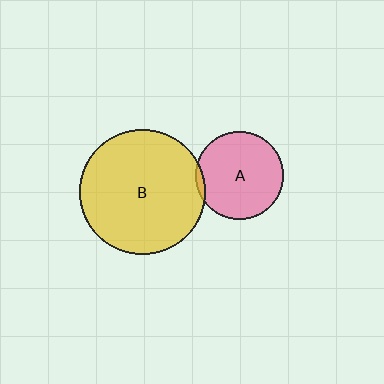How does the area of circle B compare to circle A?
Approximately 2.0 times.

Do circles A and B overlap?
Yes.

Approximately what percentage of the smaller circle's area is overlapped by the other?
Approximately 5%.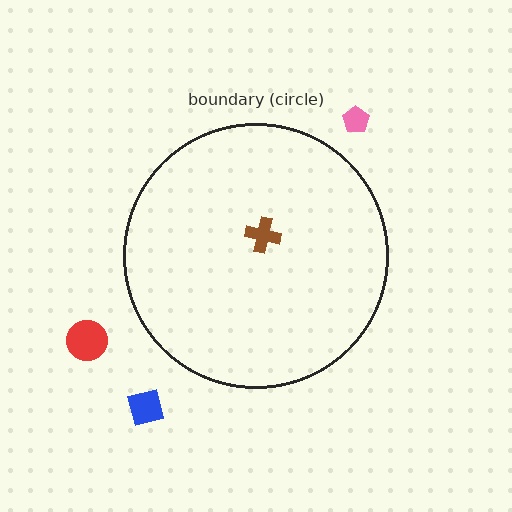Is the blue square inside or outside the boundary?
Outside.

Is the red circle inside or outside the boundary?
Outside.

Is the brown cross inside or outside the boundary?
Inside.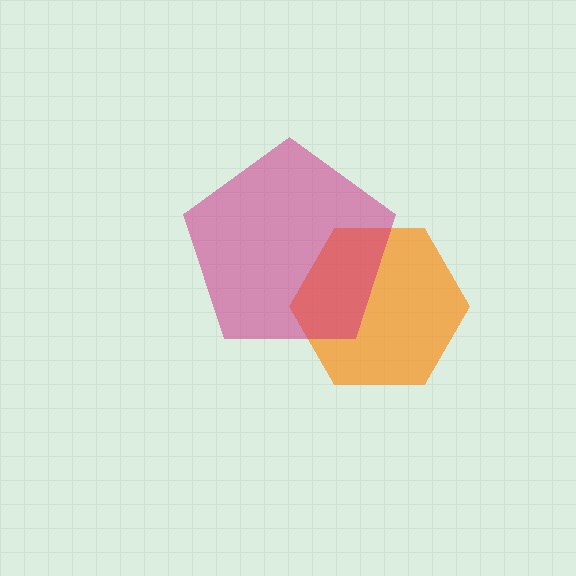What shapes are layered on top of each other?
The layered shapes are: an orange hexagon, a magenta pentagon.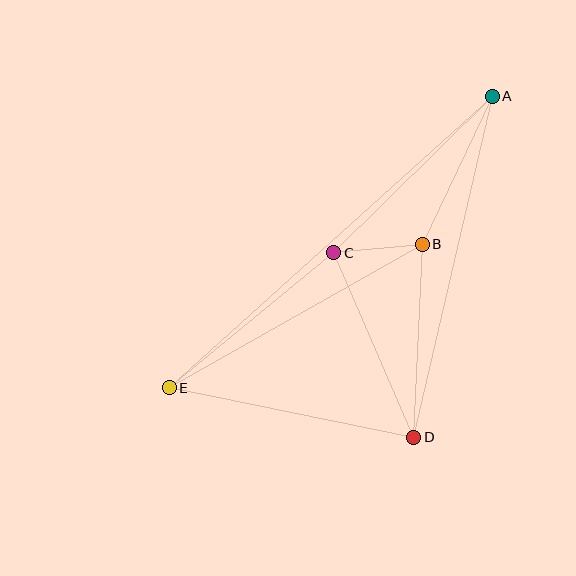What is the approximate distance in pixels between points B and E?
The distance between B and E is approximately 291 pixels.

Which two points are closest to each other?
Points B and C are closest to each other.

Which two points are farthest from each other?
Points A and E are farthest from each other.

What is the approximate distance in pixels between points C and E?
The distance between C and E is approximately 213 pixels.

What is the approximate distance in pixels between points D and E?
The distance between D and E is approximately 249 pixels.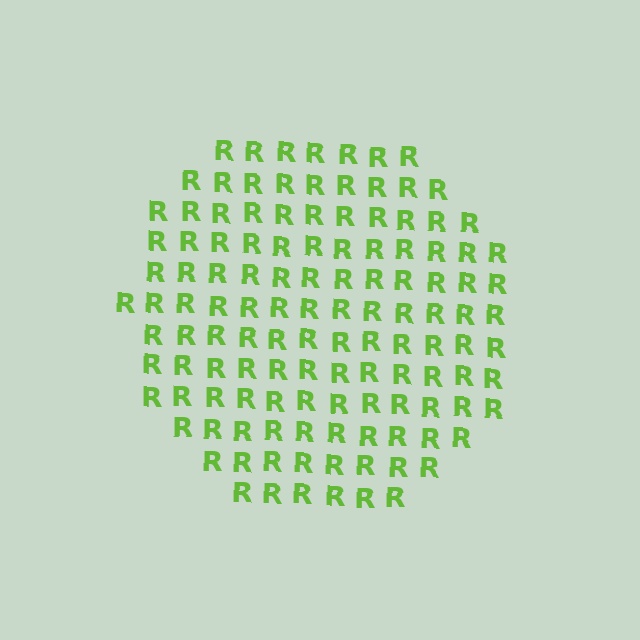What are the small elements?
The small elements are letter R's.